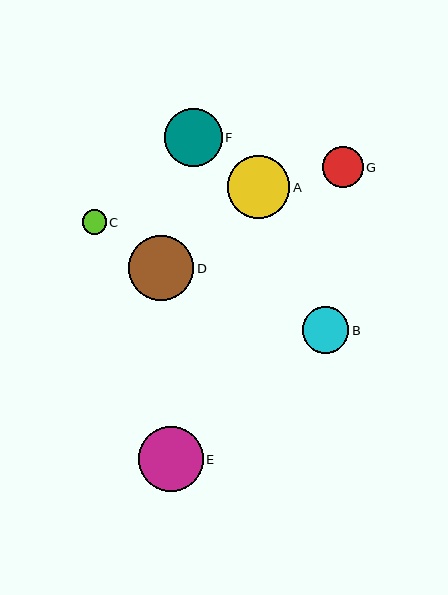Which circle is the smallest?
Circle C is the smallest with a size of approximately 24 pixels.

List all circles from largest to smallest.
From largest to smallest: D, E, A, F, B, G, C.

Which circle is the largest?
Circle D is the largest with a size of approximately 65 pixels.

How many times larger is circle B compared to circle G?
Circle B is approximately 1.1 times the size of circle G.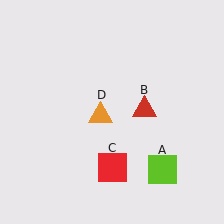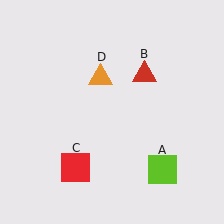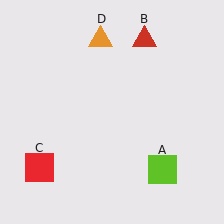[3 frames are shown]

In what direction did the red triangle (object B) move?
The red triangle (object B) moved up.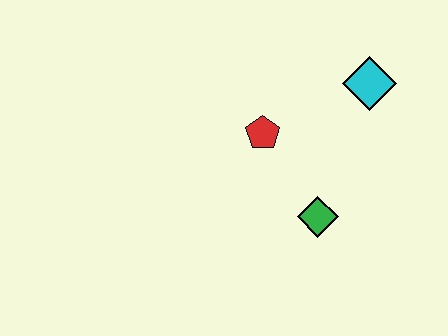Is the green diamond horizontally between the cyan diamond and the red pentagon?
Yes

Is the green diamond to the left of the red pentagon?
No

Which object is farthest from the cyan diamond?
The green diamond is farthest from the cyan diamond.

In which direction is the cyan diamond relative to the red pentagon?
The cyan diamond is to the right of the red pentagon.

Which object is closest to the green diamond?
The red pentagon is closest to the green diamond.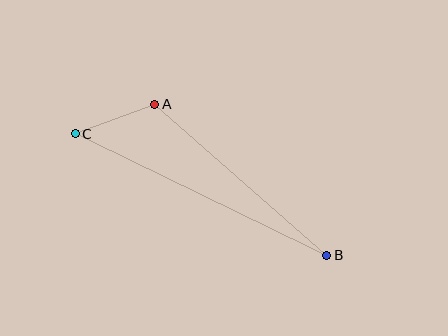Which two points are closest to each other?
Points A and C are closest to each other.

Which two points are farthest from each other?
Points B and C are farthest from each other.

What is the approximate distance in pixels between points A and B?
The distance between A and B is approximately 229 pixels.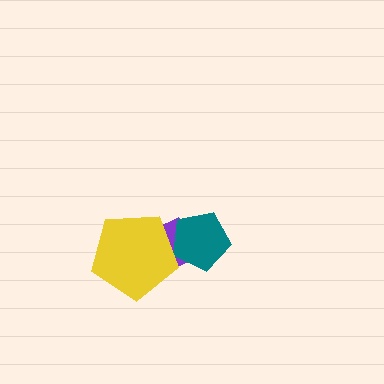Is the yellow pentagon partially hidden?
No, no other shape covers it.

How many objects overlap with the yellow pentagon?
2 objects overlap with the yellow pentagon.